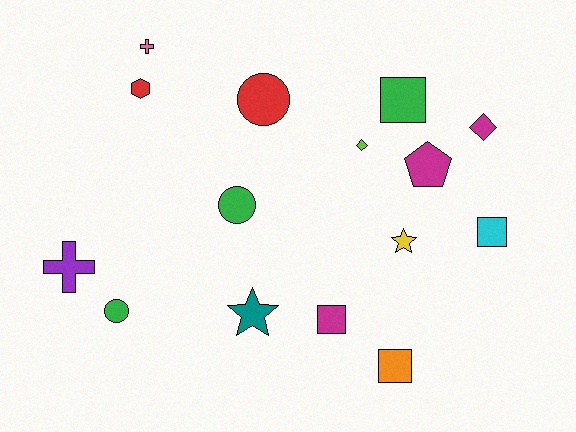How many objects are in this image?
There are 15 objects.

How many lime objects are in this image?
There is 1 lime object.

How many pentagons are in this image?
There is 1 pentagon.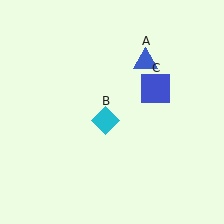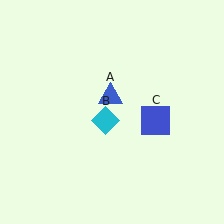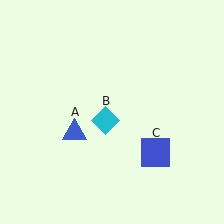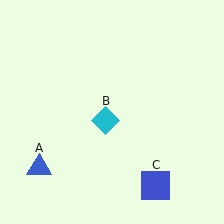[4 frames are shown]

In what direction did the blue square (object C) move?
The blue square (object C) moved down.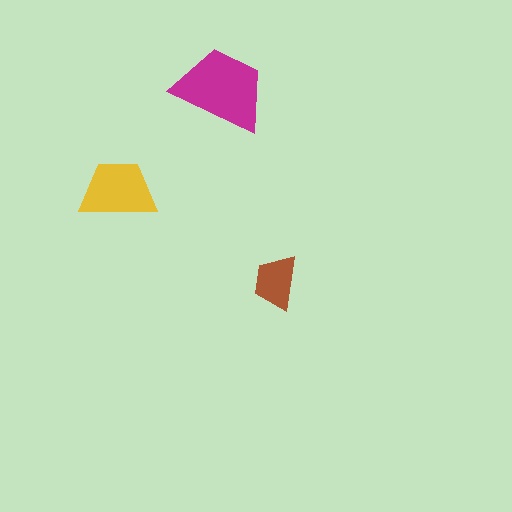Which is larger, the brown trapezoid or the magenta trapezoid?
The magenta one.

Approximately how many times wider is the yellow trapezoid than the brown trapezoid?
About 1.5 times wider.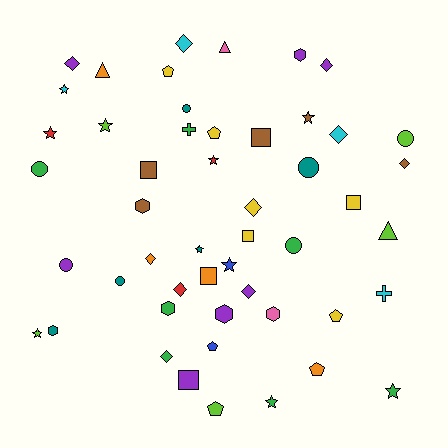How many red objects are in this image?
There are 3 red objects.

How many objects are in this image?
There are 50 objects.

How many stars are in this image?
There are 10 stars.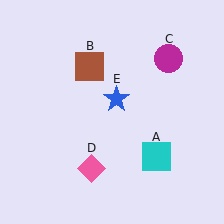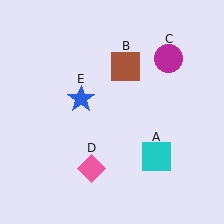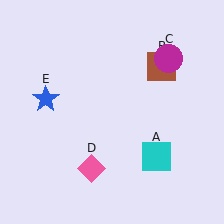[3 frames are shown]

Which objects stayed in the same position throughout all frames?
Cyan square (object A) and magenta circle (object C) and pink diamond (object D) remained stationary.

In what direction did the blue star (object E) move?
The blue star (object E) moved left.